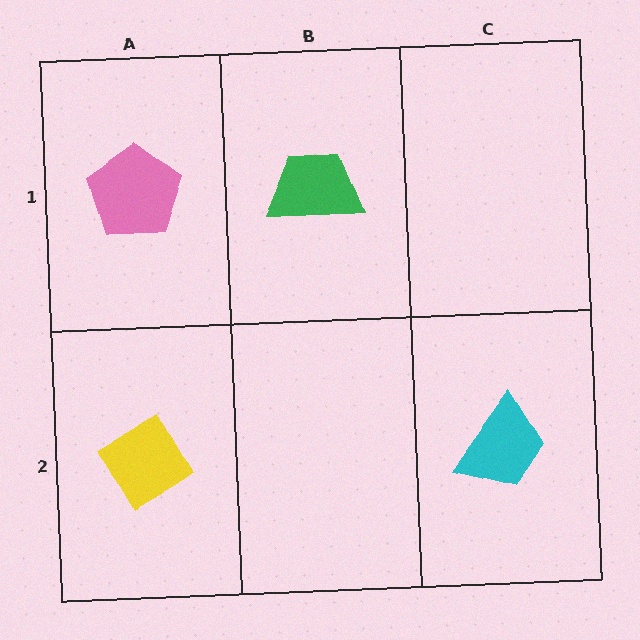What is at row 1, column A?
A pink pentagon.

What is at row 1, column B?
A green trapezoid.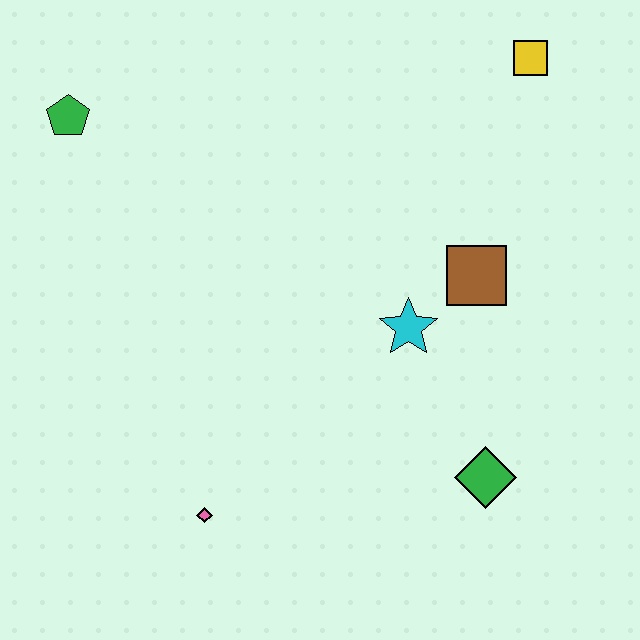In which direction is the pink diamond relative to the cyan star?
The pink diamond is to the left of the cyan star.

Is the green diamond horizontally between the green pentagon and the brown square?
No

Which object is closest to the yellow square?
The brown square is closest to the yellow square.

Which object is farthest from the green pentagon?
The green diamond is farthest from the green pentagon.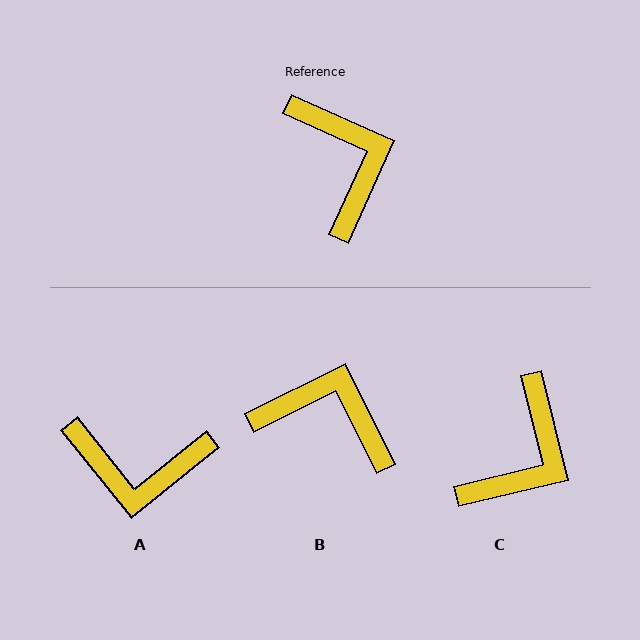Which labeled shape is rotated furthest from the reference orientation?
A, about 117 degrees away.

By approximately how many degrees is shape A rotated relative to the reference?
Approximately 117 degrees clockwise.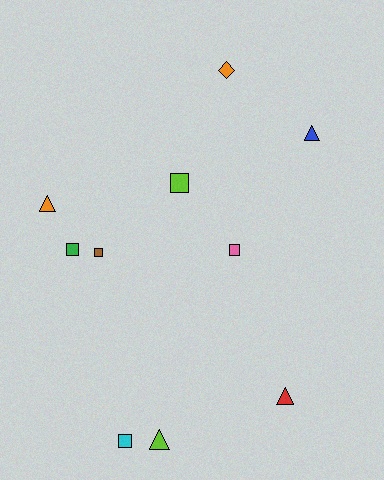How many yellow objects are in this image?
There are no yellow objects.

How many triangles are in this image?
There are 4 triangles.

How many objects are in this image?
There are 10 objects.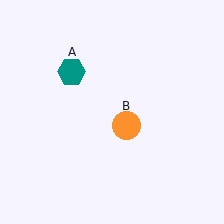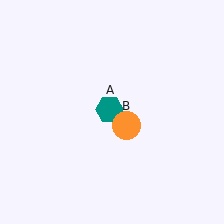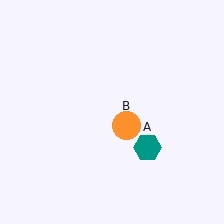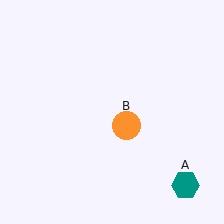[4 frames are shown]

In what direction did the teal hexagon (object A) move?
The teal hexagon (object A) moved down and to the right.